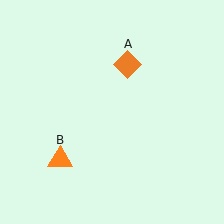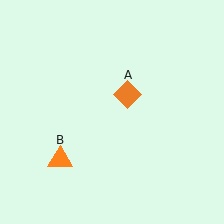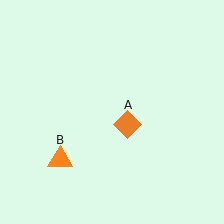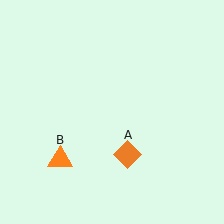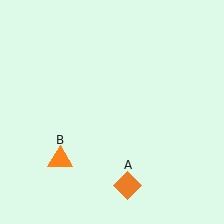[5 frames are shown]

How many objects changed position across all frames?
1 object changed position: orange diamond (object A).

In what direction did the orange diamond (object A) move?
The orange diamond (object A) moved down.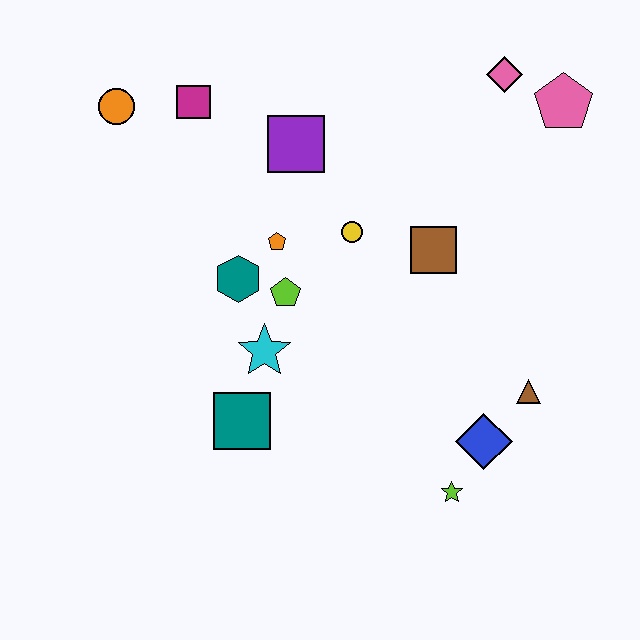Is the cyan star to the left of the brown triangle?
Yes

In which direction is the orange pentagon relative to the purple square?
The orange pentagon is below the purple square.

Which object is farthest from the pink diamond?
The teal square is farthest from the pink diamond.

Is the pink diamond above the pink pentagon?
Yes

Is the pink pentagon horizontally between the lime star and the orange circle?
No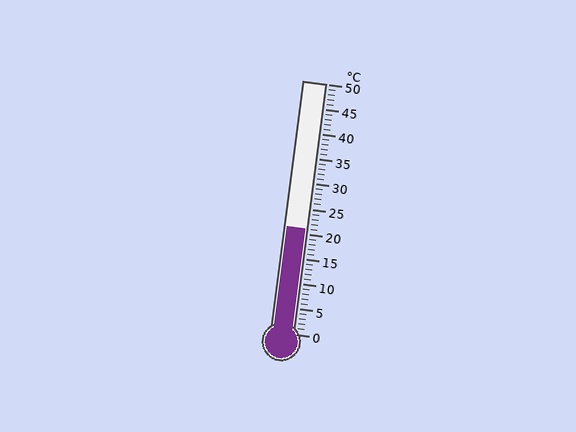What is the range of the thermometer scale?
The thermometer scale ranges from 0°C to 50°C.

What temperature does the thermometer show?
The thermometer shows approximately 21°C.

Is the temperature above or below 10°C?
The temperature is above 10°C.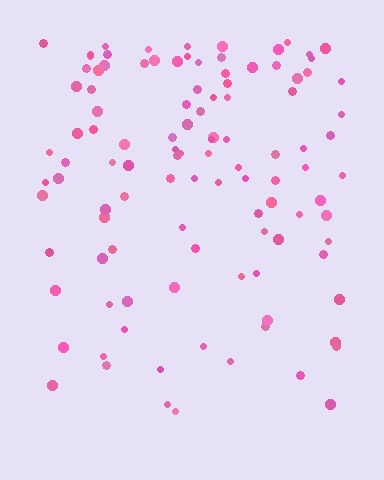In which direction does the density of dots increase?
From bottom to top, with the top side densest.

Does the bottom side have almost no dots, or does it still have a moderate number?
Still a moderate number, just noticeably fewer than the top.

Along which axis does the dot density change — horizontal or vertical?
Vertical.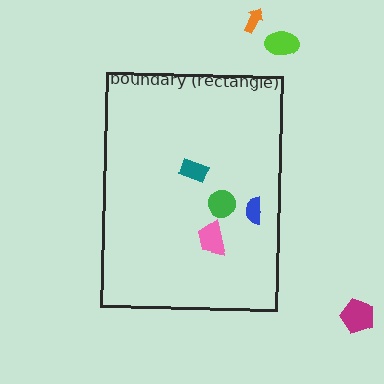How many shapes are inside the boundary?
4 inside, 3 outside.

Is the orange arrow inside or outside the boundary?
Outside.